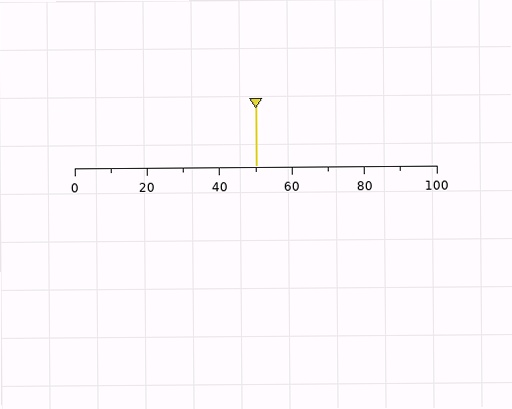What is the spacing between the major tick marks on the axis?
The major ticks are spaced 20 apart.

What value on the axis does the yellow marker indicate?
The marker indicates approximately 50.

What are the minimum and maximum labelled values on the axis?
The axis runs from 0 to 100.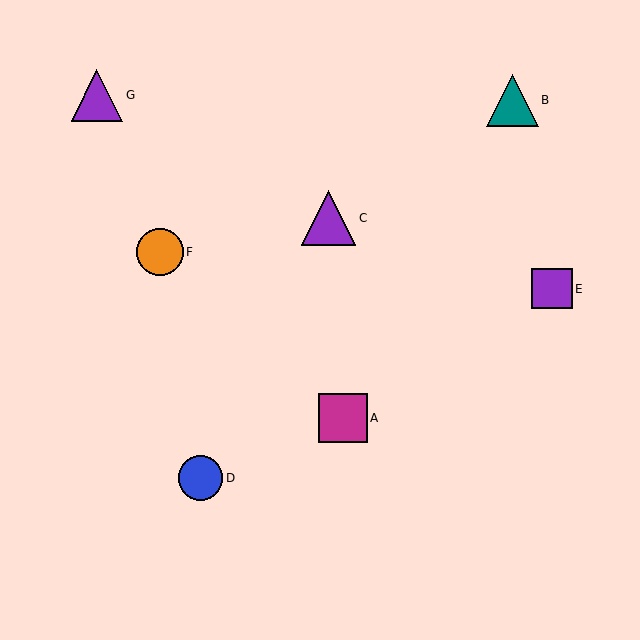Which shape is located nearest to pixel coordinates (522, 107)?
The teal triangle (labeled B) at (512, 100) is nearest to that location.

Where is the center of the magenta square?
The center of the magenta square is at (343, 418).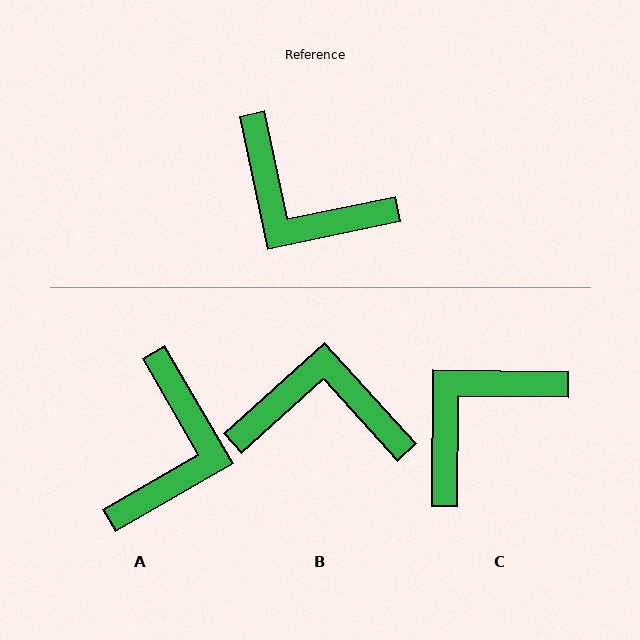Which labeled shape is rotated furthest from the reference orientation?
B, about 150 degrees away.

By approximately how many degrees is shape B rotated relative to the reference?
Approximately 150 degrees clockwise.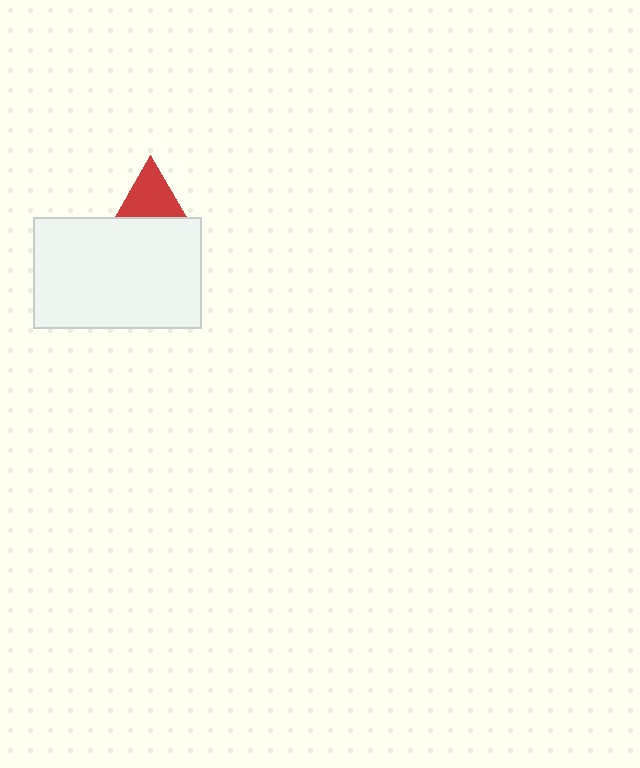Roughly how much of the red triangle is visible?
About half of it is visible (roughly 60%).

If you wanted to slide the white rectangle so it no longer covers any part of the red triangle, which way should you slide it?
Slide it down — that is the most direct way to separate the two shapes.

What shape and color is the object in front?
The object in front is a white rectangle.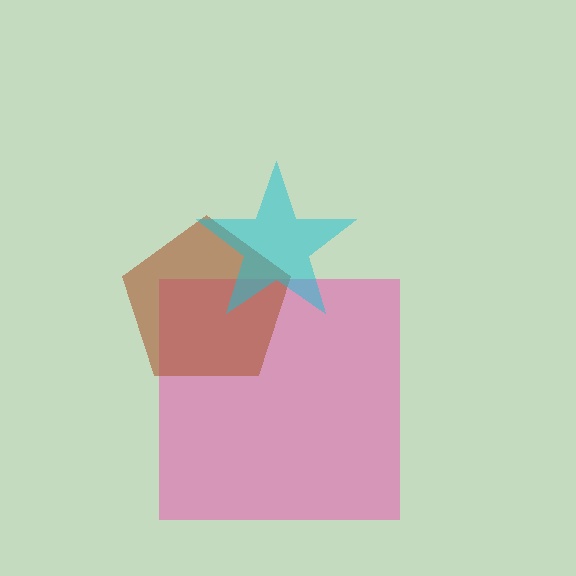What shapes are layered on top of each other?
The layered shapes are: a pink square, a brown pentagon, a cyan star.